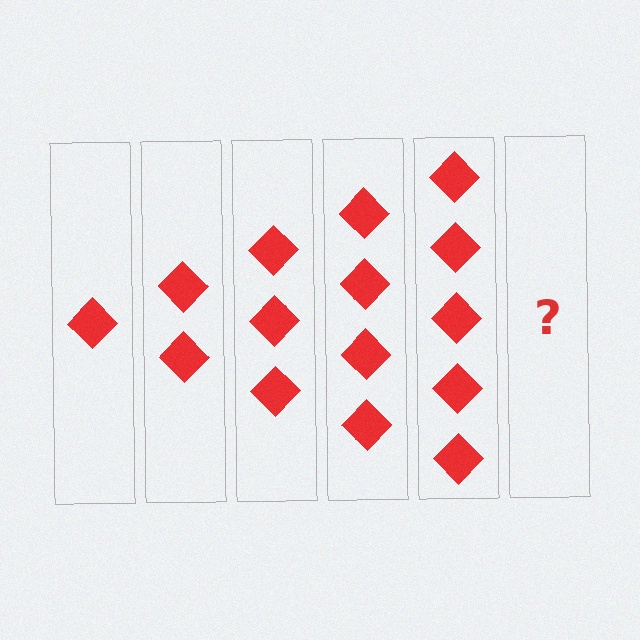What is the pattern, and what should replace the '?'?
The pattern is that each step adds one more diamond. The '?' should be 6 diamonds.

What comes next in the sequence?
The next element should be 6 diamonds.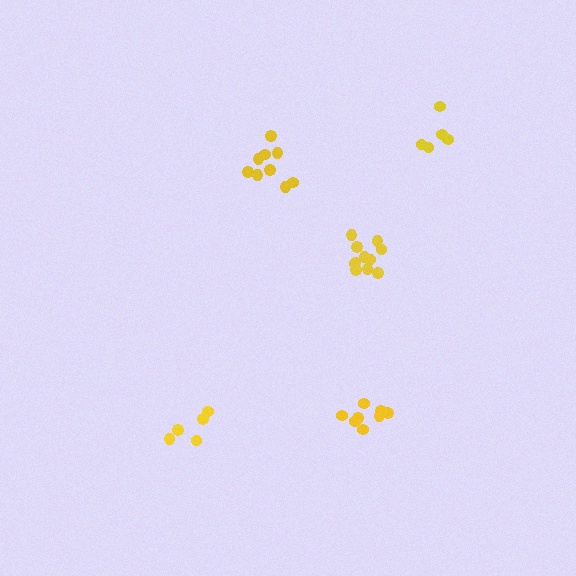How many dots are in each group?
Group 1: 8 dots, Group 2: 9 dots, Group 3: 5 dots, Group 4: 5 dots, Group 5: 11 dots (38 total).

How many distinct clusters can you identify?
There are 5 distinct clusters.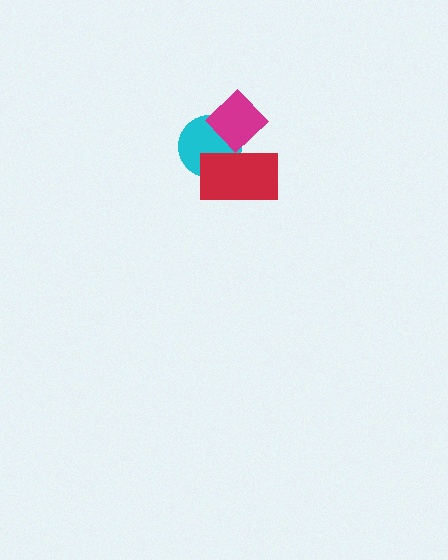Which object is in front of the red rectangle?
The magenta diamond is in front of the red rectangle.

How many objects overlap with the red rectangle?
2 objects overlap with the red rectangle.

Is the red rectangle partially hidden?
Yes, it is partially covered by another shape.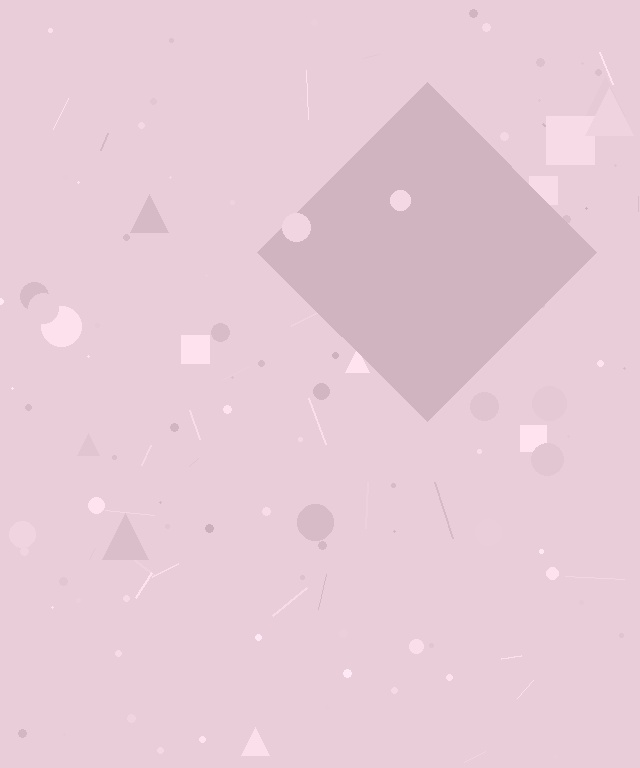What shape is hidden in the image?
A diamond is hidden in the image.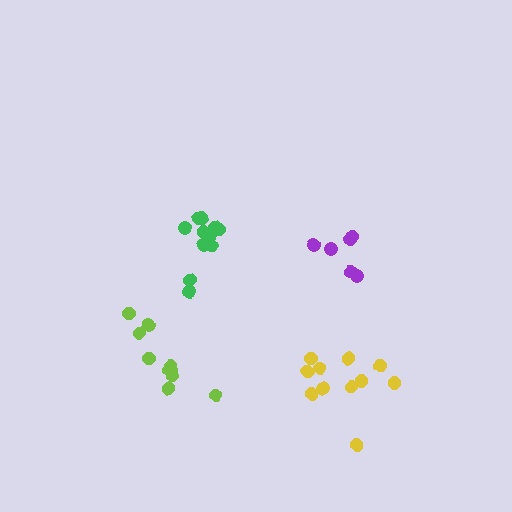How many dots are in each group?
Group 1: 10 dots, Group 2: 6 dots, Group 3: 11 dots, Group 4: 11 dots (38 total).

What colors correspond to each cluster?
The clusters are colored: lime, purple, green, yellow.